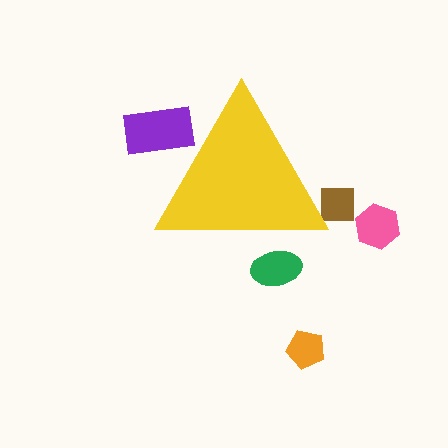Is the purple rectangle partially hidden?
Yes, the purple rectangle is partially hidden behind the yellow triangle.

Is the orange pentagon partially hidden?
No, the orange pentagon is fully visible.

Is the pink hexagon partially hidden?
No, the pink hexagon is fully visible.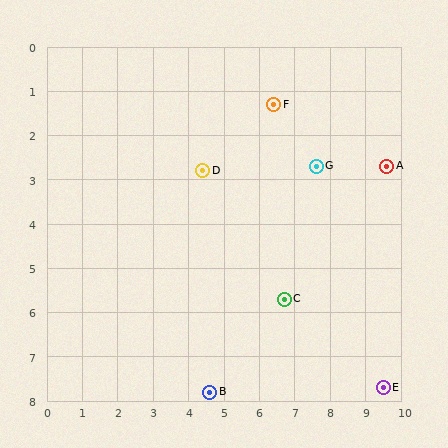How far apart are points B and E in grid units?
Points B and E are about 4.9 grid units apart.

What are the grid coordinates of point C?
Point C is at approximately (6.7, 5.7).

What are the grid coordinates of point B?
Point B is at approximately (4.6, 7.8).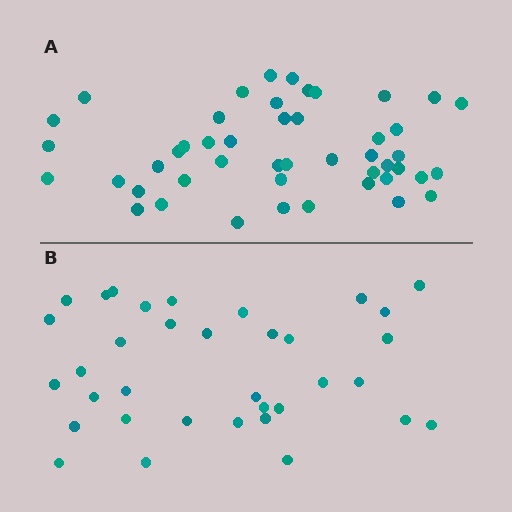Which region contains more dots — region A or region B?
Region A (the top region) has more dots.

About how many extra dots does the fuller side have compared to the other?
Region A has roughly 12 or so more dots than region B.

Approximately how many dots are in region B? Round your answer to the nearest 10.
About 40 dots. (The exact count is 35, which rounds to 40.)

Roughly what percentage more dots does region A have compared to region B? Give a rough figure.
About 35% more.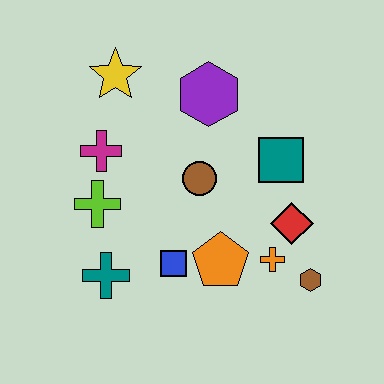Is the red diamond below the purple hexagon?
Yes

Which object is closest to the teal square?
The red diamond is closest to the teal square.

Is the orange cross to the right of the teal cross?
Yes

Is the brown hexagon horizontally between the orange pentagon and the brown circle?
No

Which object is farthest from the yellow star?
The brown hexagon is farthest from the yellow star.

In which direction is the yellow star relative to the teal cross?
The yellow star is above the teal cross.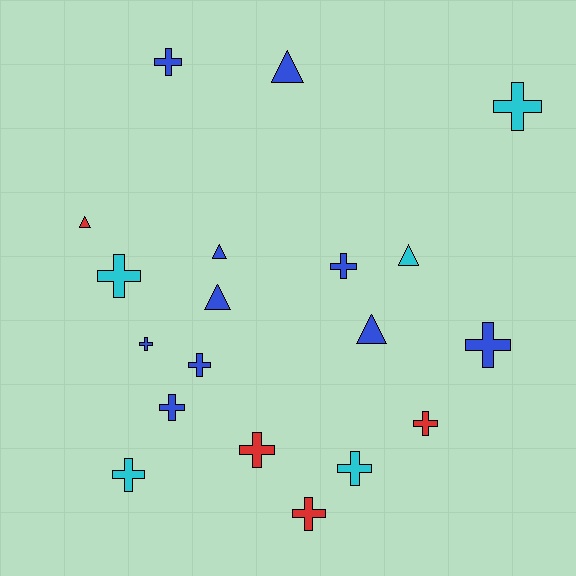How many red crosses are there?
There are 3 red crosses.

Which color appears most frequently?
Blue, with 10 objects.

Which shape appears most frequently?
Cross, with 13 objects.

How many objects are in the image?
There are 19 objects.